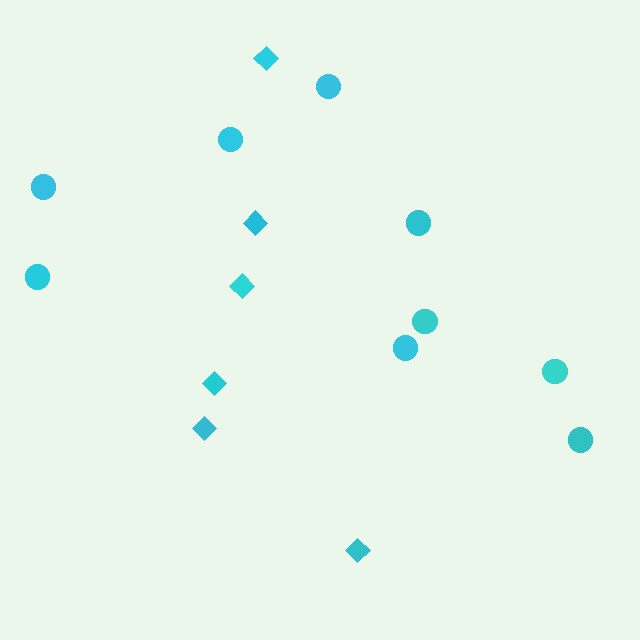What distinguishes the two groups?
There are 2 groups: one group of circles (9) and one group of diamonds (6).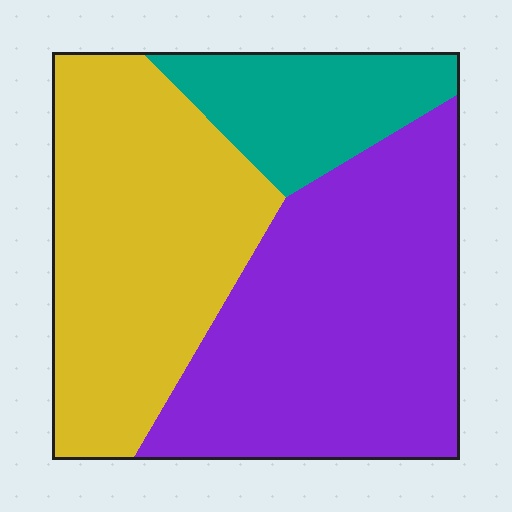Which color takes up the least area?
Teal, at roughly 15%.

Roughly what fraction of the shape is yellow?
Yellow takes up about two fifths (2/5) of the shape.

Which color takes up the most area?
Purple, at roughly 45%.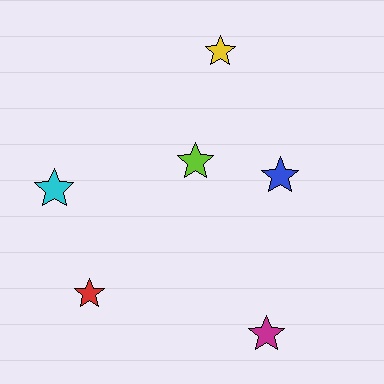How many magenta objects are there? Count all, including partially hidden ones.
There is 1 magenta object.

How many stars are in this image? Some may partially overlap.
There are 6 stars.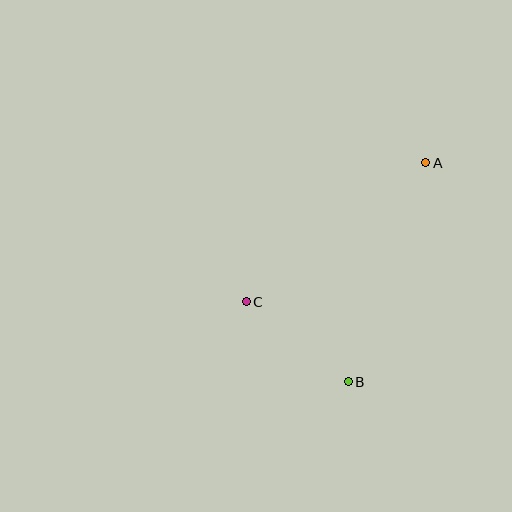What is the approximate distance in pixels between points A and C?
The distance between A and C is approximately 228 pixels.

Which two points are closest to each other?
Points B and C are closest to each other.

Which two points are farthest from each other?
Points A and B are farthest from each other.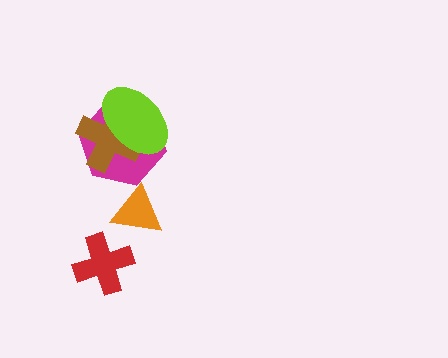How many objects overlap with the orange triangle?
0 objects overlap with the orange triangle.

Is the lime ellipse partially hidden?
No, no other shape covers it.